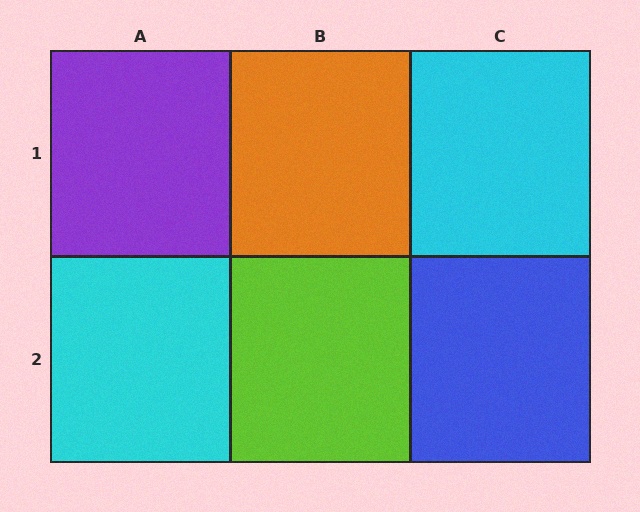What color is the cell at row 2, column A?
Cyan.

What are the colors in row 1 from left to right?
Purple, orange, cyan.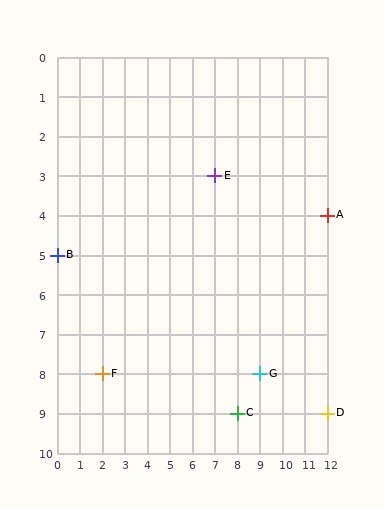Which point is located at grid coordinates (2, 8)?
Point F is at (2, 8).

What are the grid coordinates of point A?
Point A is at grid coordinates (12, 4).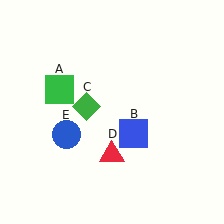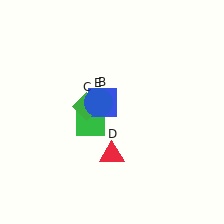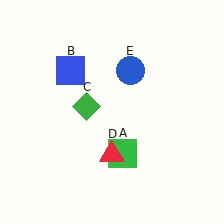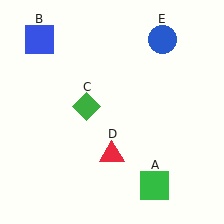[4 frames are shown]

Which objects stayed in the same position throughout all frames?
Green diamond (object C) and red triangle (object D) remained stationary.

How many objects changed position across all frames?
3 objects changed position: green square (object A), blue square (object B), blue circle (object E).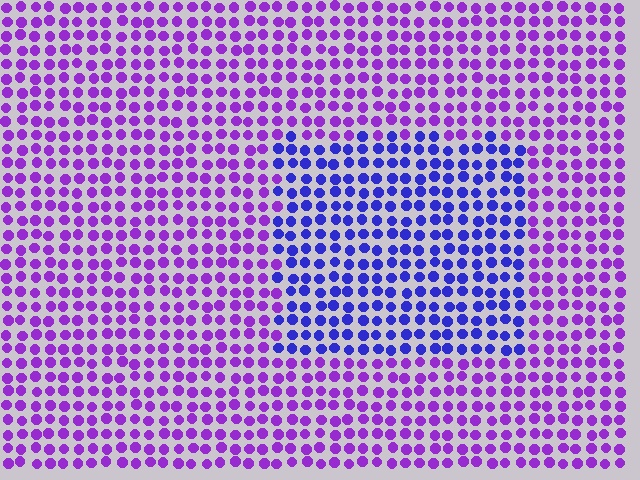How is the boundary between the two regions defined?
The boundary is defined purely by a slight shift in hue (about 39 degrees). Spacing, size, and orientation are identical on both sides.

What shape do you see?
I see a rectangle.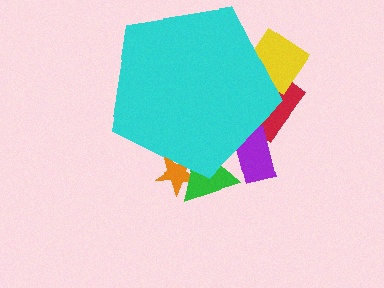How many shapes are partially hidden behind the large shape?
5 shapes are partially hidden.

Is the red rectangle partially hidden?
Yes, the red rectangle is partially hidden behind the cyan pentagon.